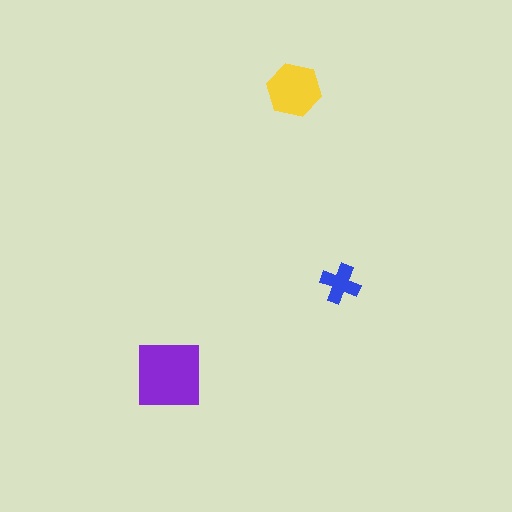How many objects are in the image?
There are 3 objects in the image.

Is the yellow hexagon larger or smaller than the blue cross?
Larger.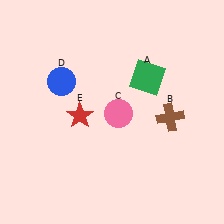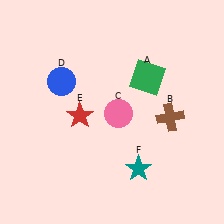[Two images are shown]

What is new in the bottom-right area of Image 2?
A teal star (F) was added in the bottom-right area of Image 2.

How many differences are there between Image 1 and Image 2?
There is 1 difference between the two images.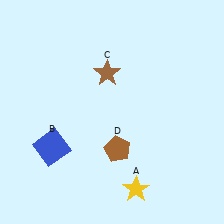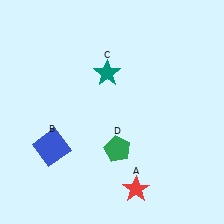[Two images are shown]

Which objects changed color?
A changed from yellow to red. C changed from brown to teal. D changed from brown to green.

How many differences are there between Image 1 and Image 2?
There are 3 differences between the two images.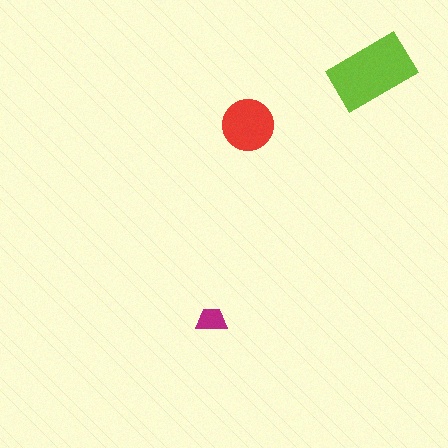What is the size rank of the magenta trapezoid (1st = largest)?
3rd.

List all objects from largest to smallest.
The lime rectangle, the red circle, the magenta trapezoid.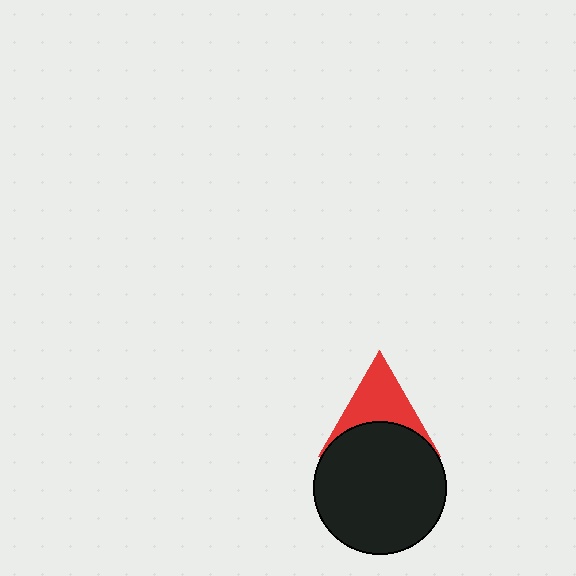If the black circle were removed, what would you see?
You would see the complete red triangle.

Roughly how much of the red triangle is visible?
About half of it is visible (roughly 54%).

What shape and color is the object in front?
The object in front is a black circle.